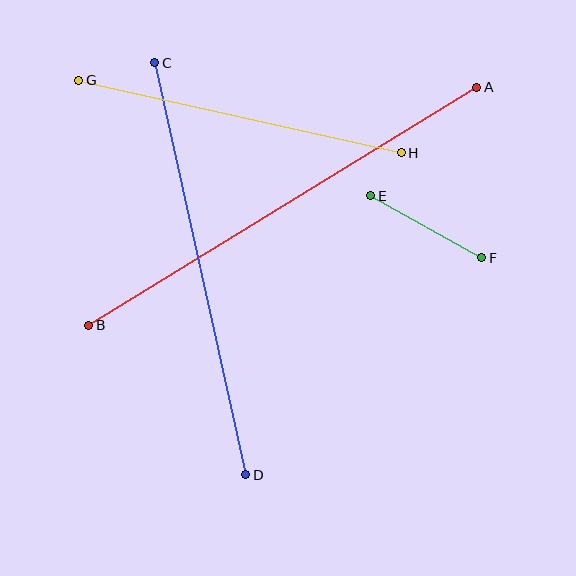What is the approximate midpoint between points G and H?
The midpoint is at approximately (240, 116) pixels.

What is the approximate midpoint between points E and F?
The midpoint is at approximately (426, 227) pixels.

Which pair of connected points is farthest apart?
Points A and B are farthest apart.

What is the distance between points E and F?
The distance is approximately 127 pixels.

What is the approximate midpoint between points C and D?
The midpoint is at approximately (200, 269) pixels.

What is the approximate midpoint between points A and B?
The midpoint is at approximately (283, 206) pixels.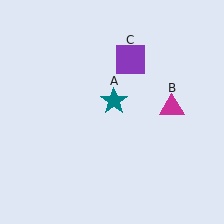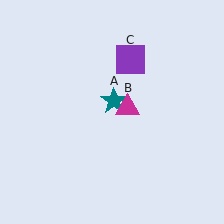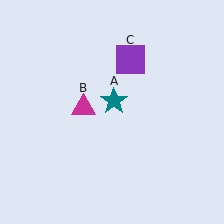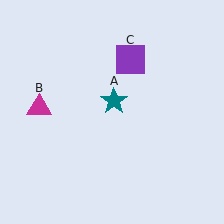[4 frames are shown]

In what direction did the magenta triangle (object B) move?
The magenta triangle (object B) moved left.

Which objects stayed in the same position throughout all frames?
Teal star (object A) and purple square (object C) remained stationary.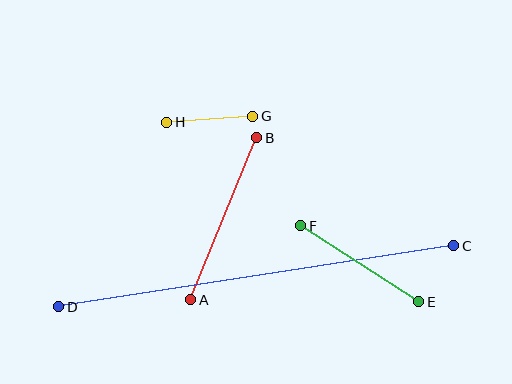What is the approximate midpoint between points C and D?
The midpoint is at approximately (256, 276) pixels.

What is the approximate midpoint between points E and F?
The midpoint is at approximately (360, 264) pixels.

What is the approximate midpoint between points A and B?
The midpoint is at approximately (224, 219) pixels.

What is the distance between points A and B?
The distance is approximately 175 pixels.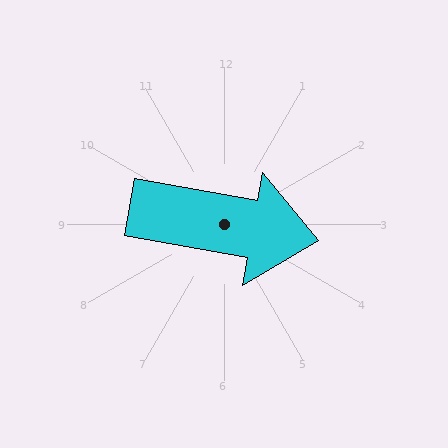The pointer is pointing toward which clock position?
Roughly 3 o'clock.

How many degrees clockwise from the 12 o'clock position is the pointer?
Approximately 100 degrees.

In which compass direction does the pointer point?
East.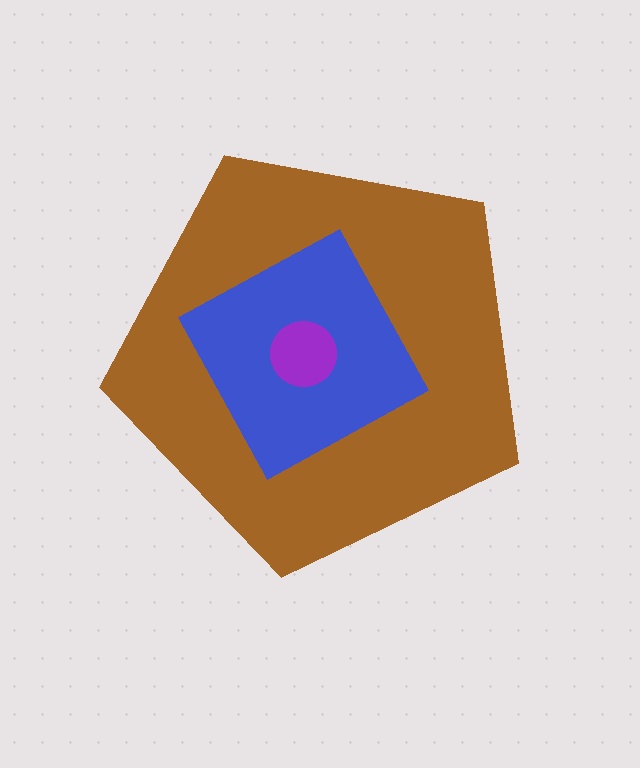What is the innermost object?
The purple circle.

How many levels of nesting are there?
3.